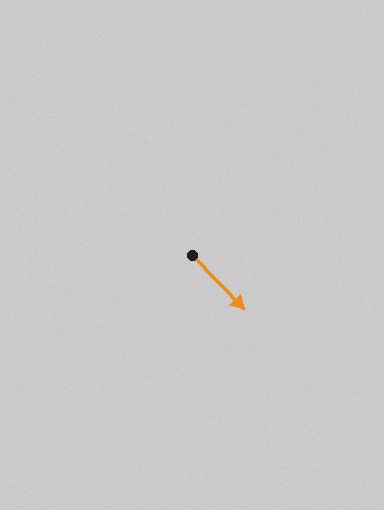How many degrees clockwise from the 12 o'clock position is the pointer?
Approximately 136 degrees.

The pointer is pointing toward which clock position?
Roughly 5 o'clock.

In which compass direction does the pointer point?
Southeast.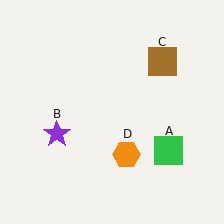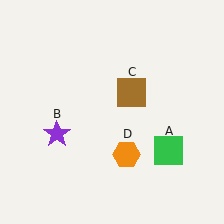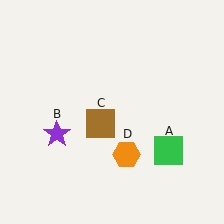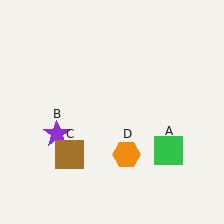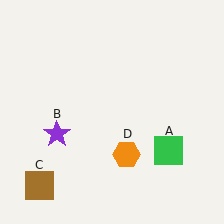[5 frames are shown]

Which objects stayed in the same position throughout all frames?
Green square (object A) and purple star (object B) and orange hexagon (object D) remained stationary.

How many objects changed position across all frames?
1 object changed position: brown square (object C).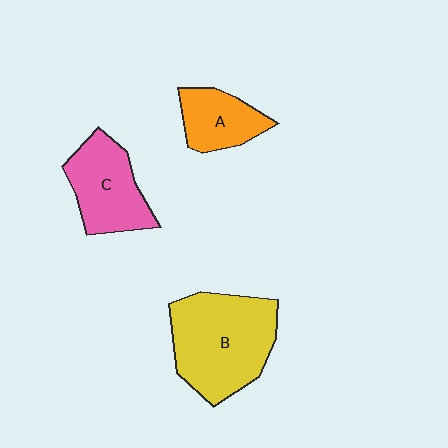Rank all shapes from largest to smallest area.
From largest to smallest: B (yellow), C (pink), A (orange).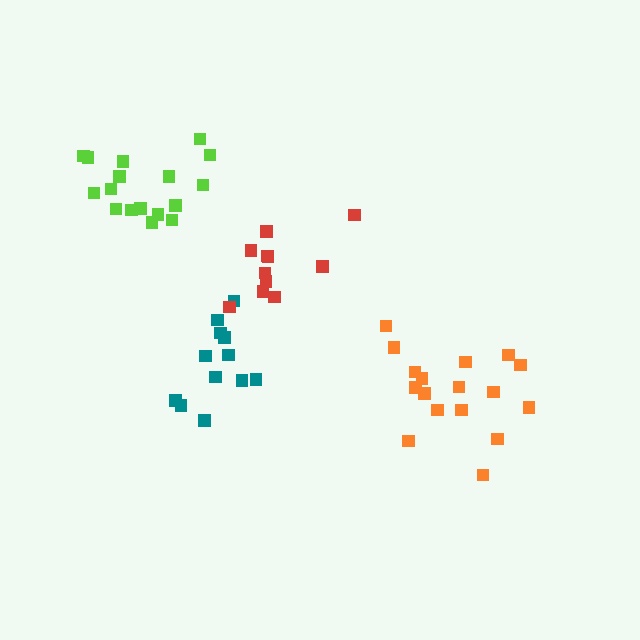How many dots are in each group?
Group 1: 12 dots, Group 2: 17 dots, Group 3: 17 dots, Group 4: 11 dots (57 total).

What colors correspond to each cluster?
The clusters are colored: teal, orange, lime, red.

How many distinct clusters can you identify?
There are 4 distinct clusters.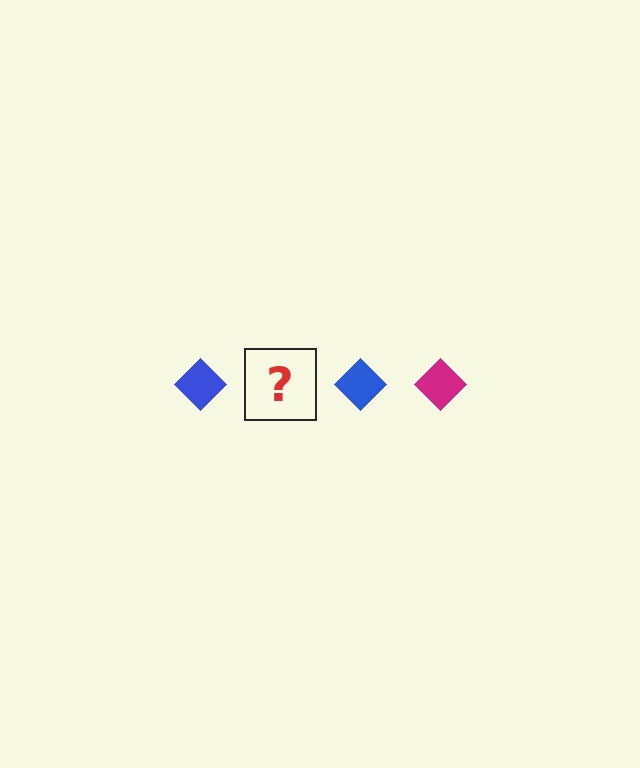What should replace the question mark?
The question mark should be replaced with a magenta diamond.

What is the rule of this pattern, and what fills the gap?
The rule is that the pattern cycles through blue, magenta diamonds. The gap should be filled with a magenta diamond.